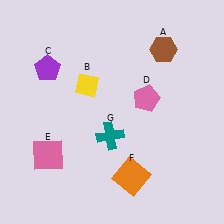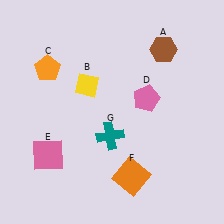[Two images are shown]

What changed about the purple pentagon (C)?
In Image 1, C is purple. In Image 2, it changed to orange.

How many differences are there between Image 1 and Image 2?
There is 1 difference between the two images.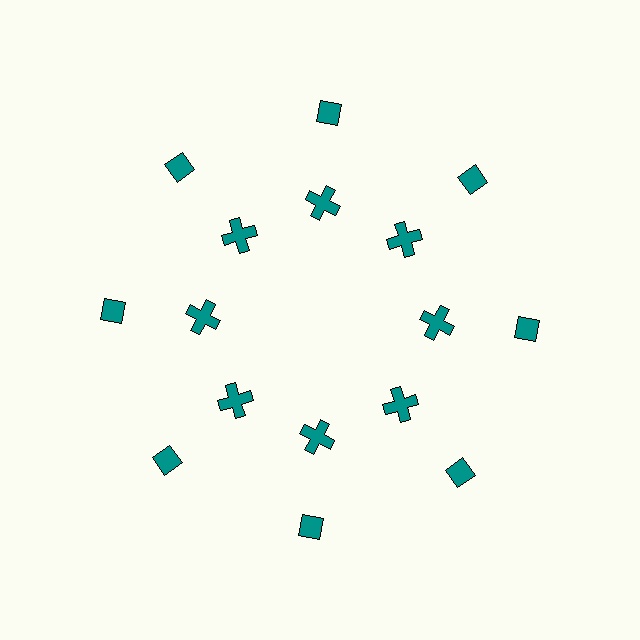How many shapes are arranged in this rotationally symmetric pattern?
There are 16 shapes, arranged in 8 groups of 2.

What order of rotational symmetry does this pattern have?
This pattern has 8-fold rotational symmetry.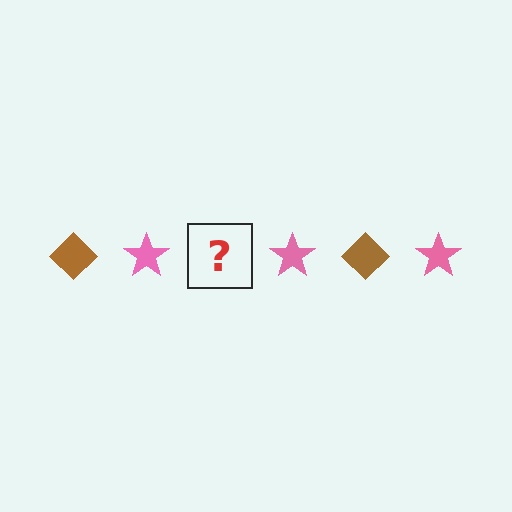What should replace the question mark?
The question mark should be replaced with a brown diamond.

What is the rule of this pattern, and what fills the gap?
The rule is that the pattern alternates between brown diamond and pink star. The gap should be filled with a brown diamond.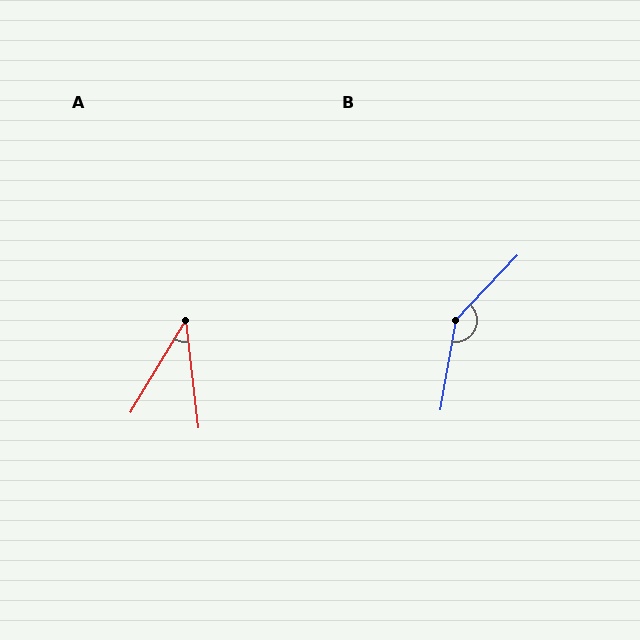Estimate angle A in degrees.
Approximately 38 degrees.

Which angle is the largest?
B, at approximately 146 degrees.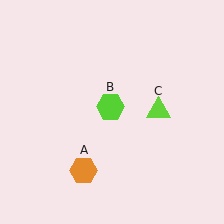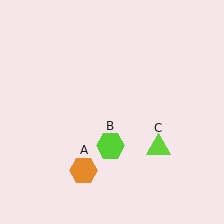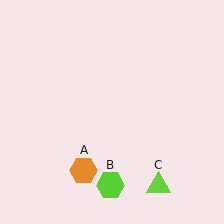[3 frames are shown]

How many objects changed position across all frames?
2 objects changed position: lime hexagon (object B), lime triangle (object C).